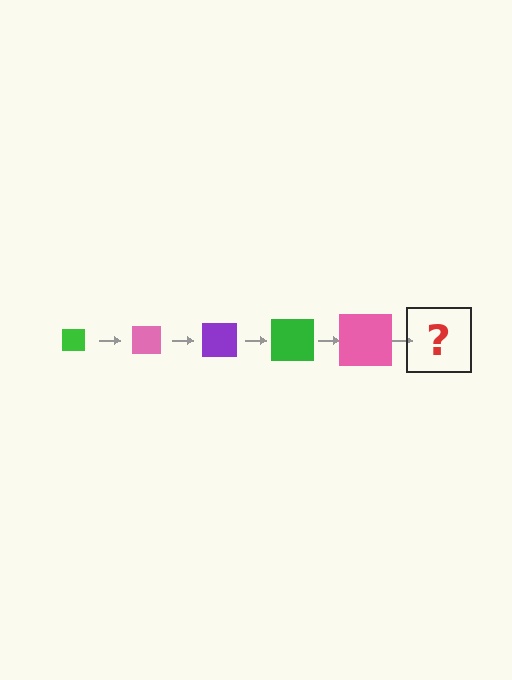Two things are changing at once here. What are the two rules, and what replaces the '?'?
The two rules are that the square grows larger each step and the color cycles through green, pink, and purple. The '?' should be a purple square, larger than the previous one.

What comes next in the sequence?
The next element should be a purple square, larger than the previous one.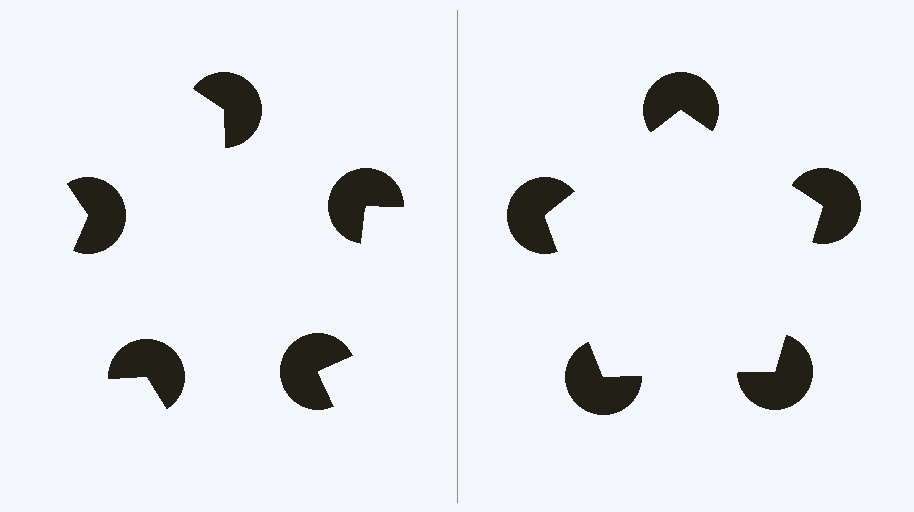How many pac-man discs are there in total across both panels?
10 — 5 on each side.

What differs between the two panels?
The pac-man discs are positioned identically on both sides; only the wedge orientations differ. On the right they align to a pentagon; on the left they are misaligned.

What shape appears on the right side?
An illusory pentagon.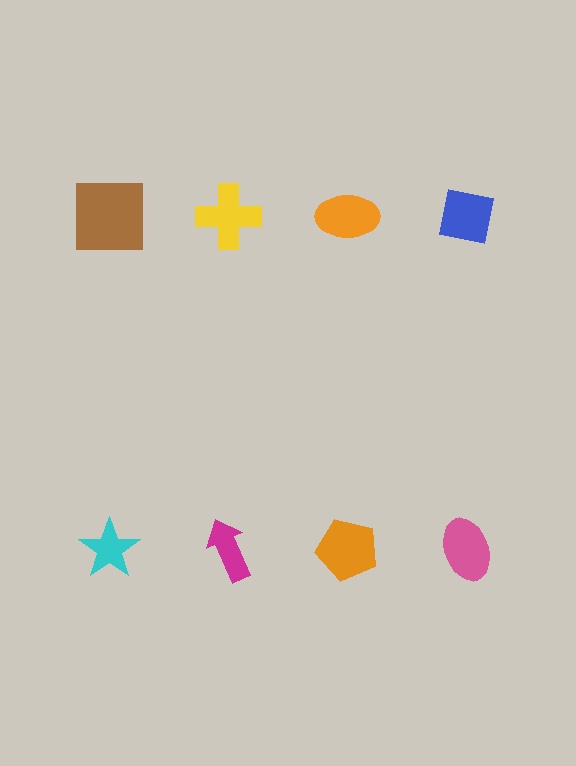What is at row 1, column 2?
A yellow cross.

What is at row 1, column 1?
A brown square.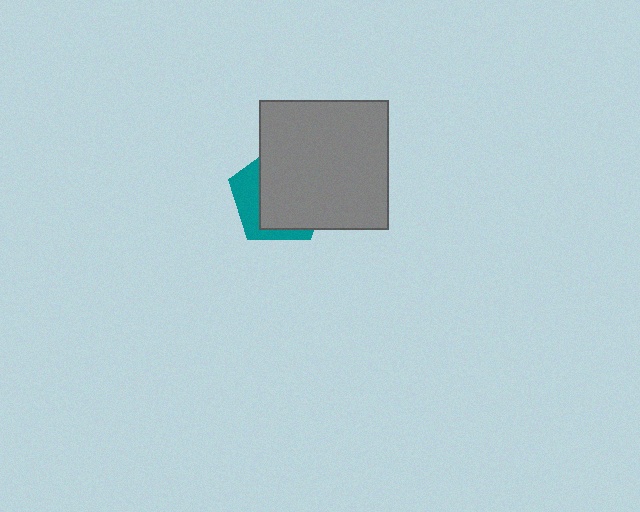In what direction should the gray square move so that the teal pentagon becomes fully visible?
The gray square should move right. That is the shortest direction to clear the overlap and leave the teal pentagon fully visible.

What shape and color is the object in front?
The object in front is a gray square.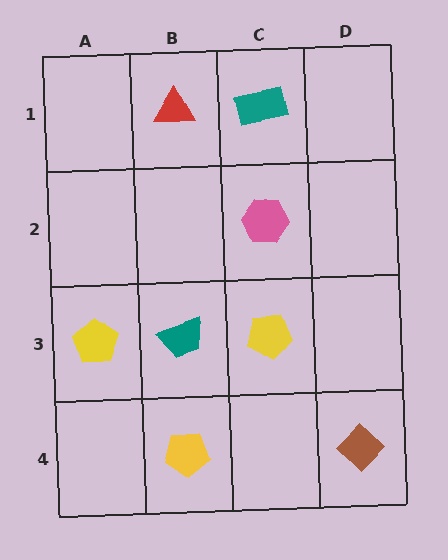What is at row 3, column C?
A yellow pentagon.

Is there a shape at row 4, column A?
No, that cell is empty.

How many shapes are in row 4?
2 shapes.